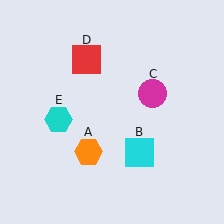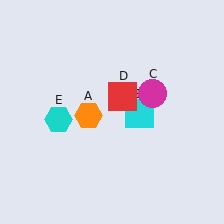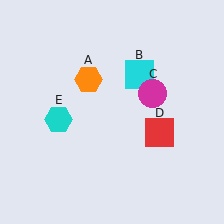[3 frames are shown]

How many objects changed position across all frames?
3 objects changed position: orange hexagon (object A), cyan square (object B), red square (object D).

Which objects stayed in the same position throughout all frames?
Magenta circle (object C) and cyan hexagon (object E) remained stationary.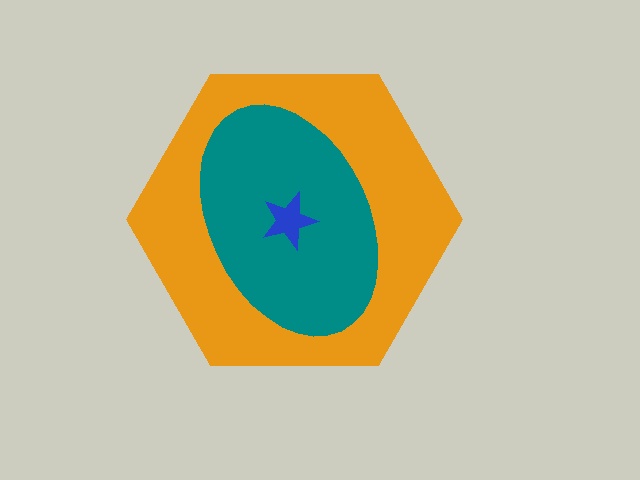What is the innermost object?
The blue star.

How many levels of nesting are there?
3.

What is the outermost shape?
The orange hexagon.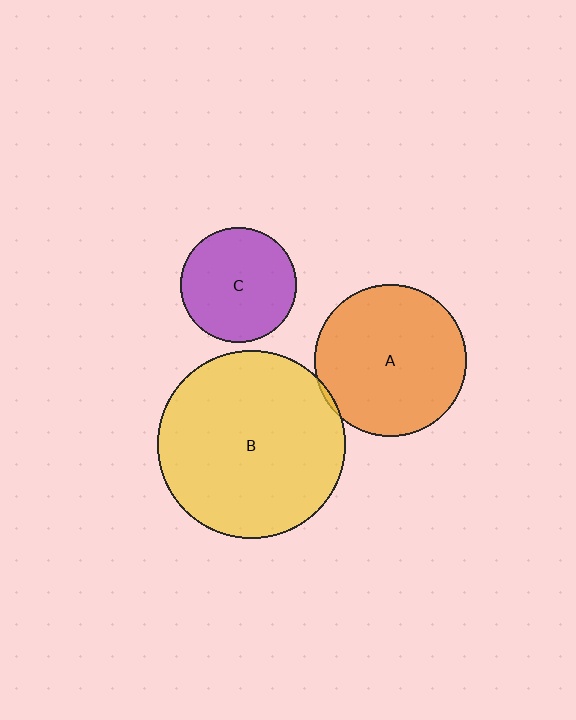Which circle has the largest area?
Circle B (yellow).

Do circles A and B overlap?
Yes.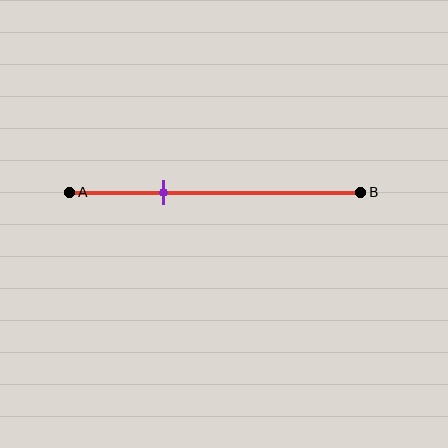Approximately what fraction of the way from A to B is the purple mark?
The purple mark is approximately 30% of the way from A to B.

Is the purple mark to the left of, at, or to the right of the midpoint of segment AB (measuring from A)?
The purple mark is to the left of the midpoint of segment AB.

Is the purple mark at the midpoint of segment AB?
No, the mark is at about 30% from A, not at the 50% midpoint.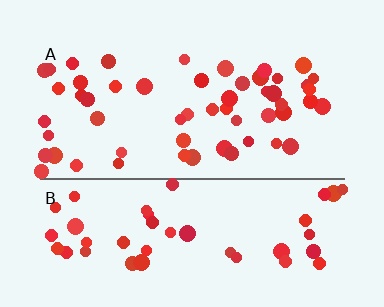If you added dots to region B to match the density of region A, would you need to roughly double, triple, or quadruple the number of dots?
Approximately double.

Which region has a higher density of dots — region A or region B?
A (the top).